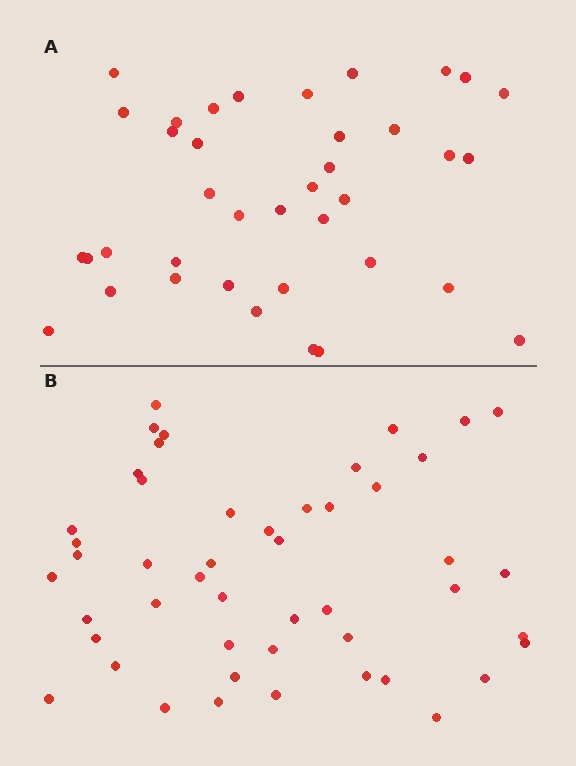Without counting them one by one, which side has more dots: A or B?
Region B (the bottom region) has more dots.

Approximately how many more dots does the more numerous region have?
Region B has roughly 10 or so more dots than region A.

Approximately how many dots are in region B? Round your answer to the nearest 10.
About 50 dots. (The exact count is 48, which rounds to 50.)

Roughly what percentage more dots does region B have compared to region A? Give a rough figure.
About 25% more.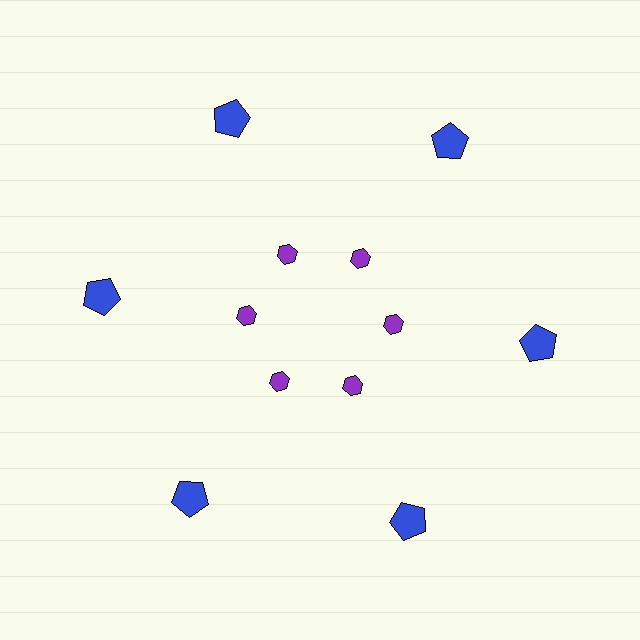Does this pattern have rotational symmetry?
Yes, this pattern has 6-fold rotational symmetry. It looks the same after rotating 60 degrees around the center.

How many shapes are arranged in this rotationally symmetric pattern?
There are 12 shapes, arranged in 6 groups of 2.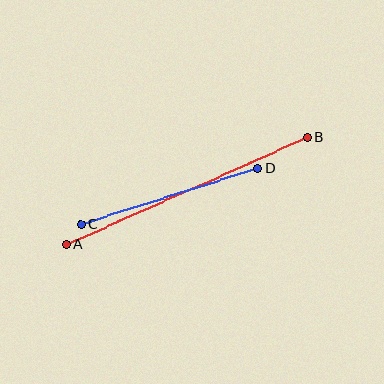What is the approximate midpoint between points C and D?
The midpoint is at approximately (169, 196) pixels.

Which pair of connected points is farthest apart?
Points A and B are farthest apart.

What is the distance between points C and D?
The distance is approximately 185 pixels.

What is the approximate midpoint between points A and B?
The midpoint is at approximately (187, 191) pixels.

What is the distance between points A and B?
The distance is approximately 264 pixels.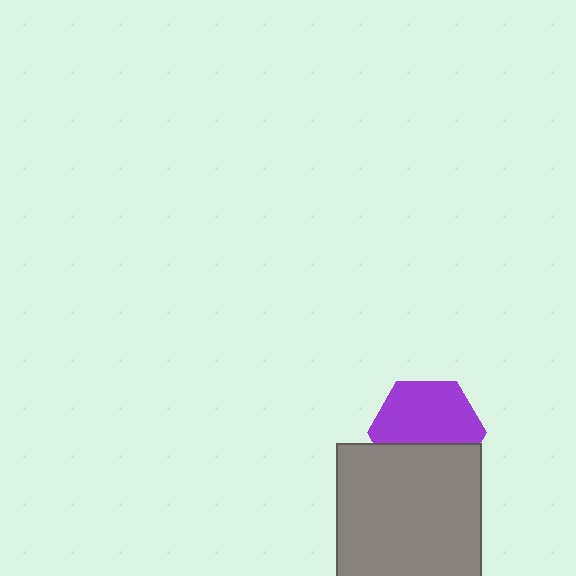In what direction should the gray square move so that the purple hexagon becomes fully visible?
The gray square should move down. That is the shortest direction to clear the overlap and leave the purple hexagon fully visible.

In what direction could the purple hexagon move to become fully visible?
The purple hexagon could move up. That would shift it out from behind the gray square entirely.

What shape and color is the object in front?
The object in front is a gray square.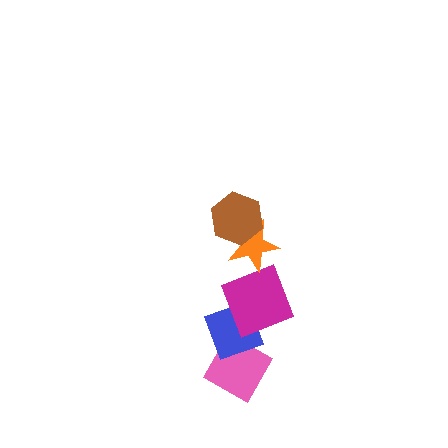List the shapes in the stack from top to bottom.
From top to bottom: the brown hexagon, the orange star, the magenta square, the blue diamond, the pink diamond.